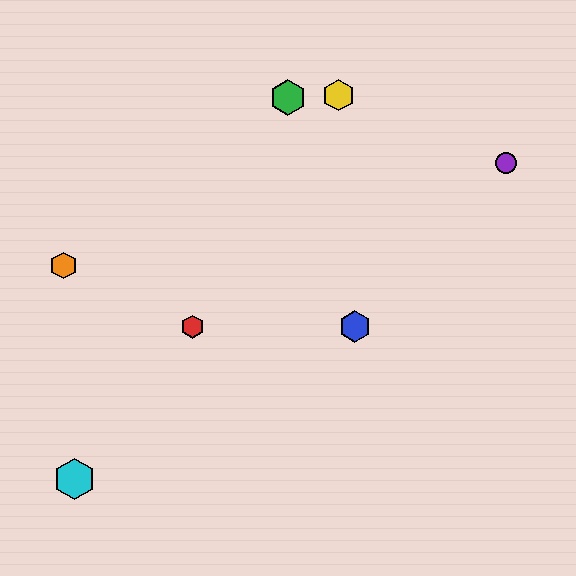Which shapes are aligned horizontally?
The red hexagon, the blue hexagon are aligned horizontally.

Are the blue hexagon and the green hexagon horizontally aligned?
No, the blue hexagon is at y≈327 and the green hexagon is at y≈98.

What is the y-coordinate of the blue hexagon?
The blue hexagon is at y≈327.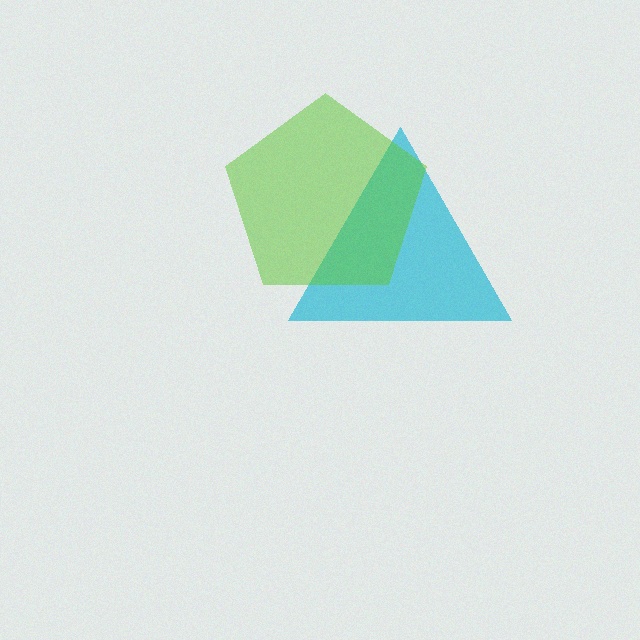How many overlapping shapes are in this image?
There are 2 overlapping shapes in the image.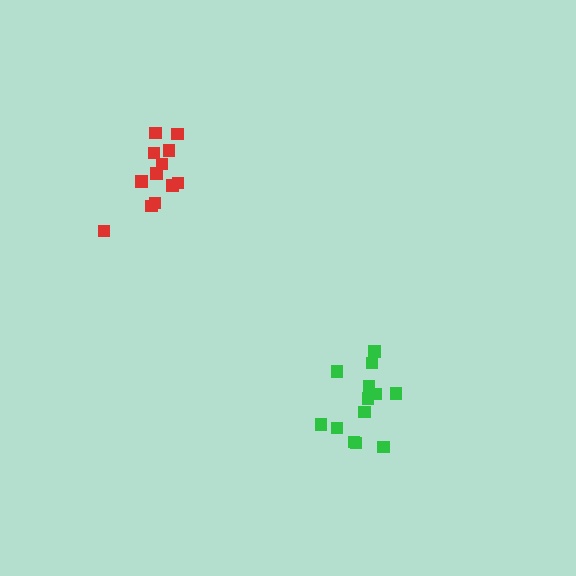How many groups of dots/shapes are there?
There are 2 groups.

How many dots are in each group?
Group 1: 13 dots, Group 2: 12 dots (25 total).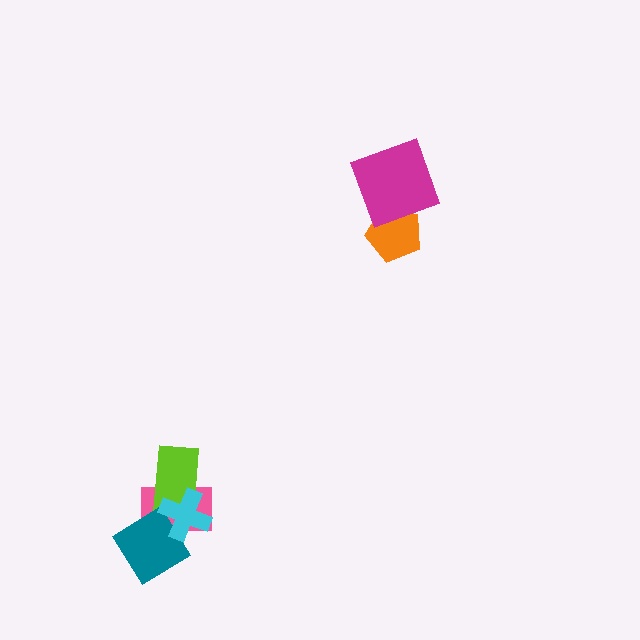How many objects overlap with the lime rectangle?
2 objects overlap with the lime rectangle.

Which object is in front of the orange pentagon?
The magenta diamond is in front of the orange pentagon.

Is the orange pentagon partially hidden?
Yes, it is partially covered by another shape.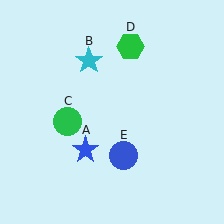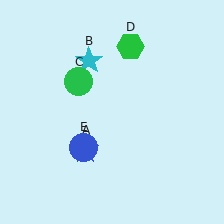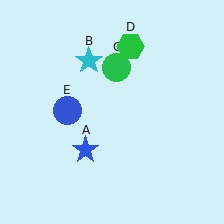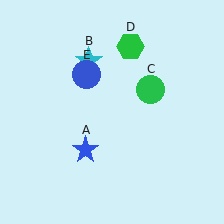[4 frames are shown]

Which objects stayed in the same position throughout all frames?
Blue star (object A) and cyan star (object B) and green hexagon (object D) remained stationary.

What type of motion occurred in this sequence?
The green circle (object C), blue circle (object E) rotated clockwise around the center of the scene.